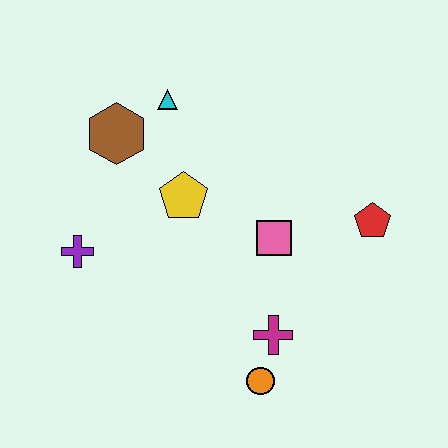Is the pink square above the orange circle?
Yes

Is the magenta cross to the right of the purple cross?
Yes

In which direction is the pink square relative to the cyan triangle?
The pink square is below the cyan triangle.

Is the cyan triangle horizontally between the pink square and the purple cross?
Yes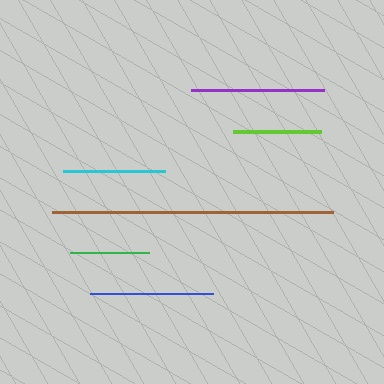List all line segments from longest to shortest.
From longest to shortest: brown, purple, blue, cyan, lime, green.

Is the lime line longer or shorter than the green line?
The lime line is longer than the green line.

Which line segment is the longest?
The brown line is the longest at approximately 281 pixels.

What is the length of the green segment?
The green segment is approximately 79 pixels long.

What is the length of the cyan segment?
The cyan segment is approximately 102 pixels long.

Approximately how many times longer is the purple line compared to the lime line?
The purple line is approximately 1.5 times the length of the lime line.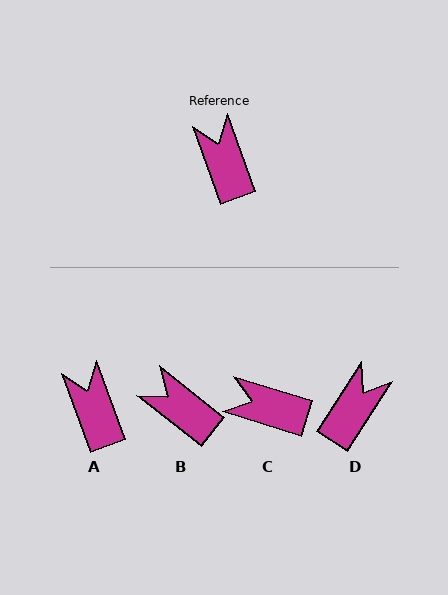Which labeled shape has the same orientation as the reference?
A.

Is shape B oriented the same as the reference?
No, it is off by about 32 degrees.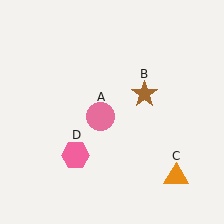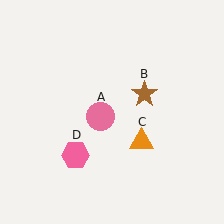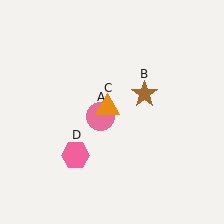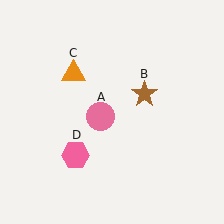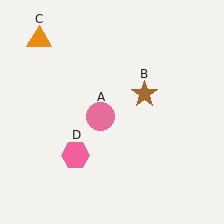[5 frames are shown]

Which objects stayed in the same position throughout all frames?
Pink circle (object A) and brown star (object B) and pink hexagon (object D) remained stationary.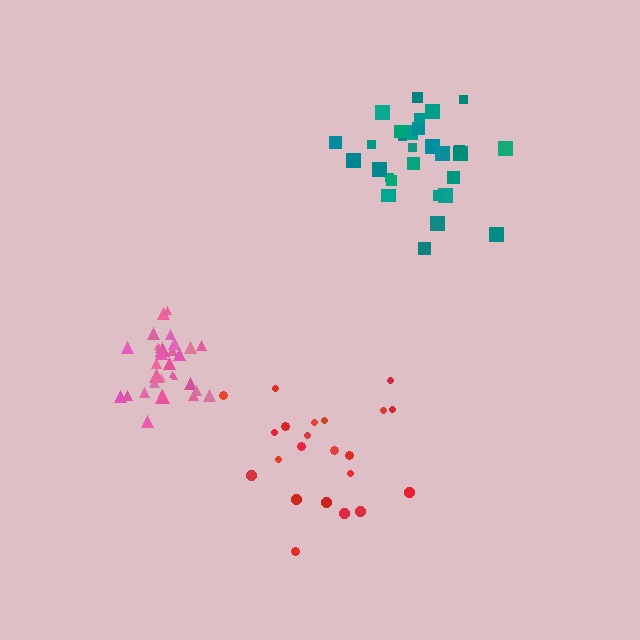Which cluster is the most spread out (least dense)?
Red.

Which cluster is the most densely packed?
Pink.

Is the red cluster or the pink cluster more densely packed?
Pink.